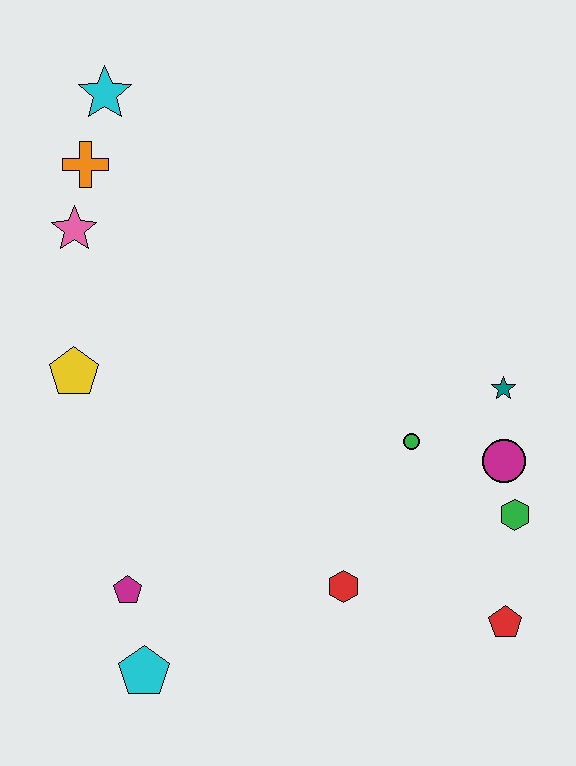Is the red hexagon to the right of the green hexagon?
No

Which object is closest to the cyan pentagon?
The magenta pentagon is closest to the cyan pentagon.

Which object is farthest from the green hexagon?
The cyan star is farthest from the green hexagon.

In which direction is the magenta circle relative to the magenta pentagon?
The magenta circle is to the right of the magenta pentagon.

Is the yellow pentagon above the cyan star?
No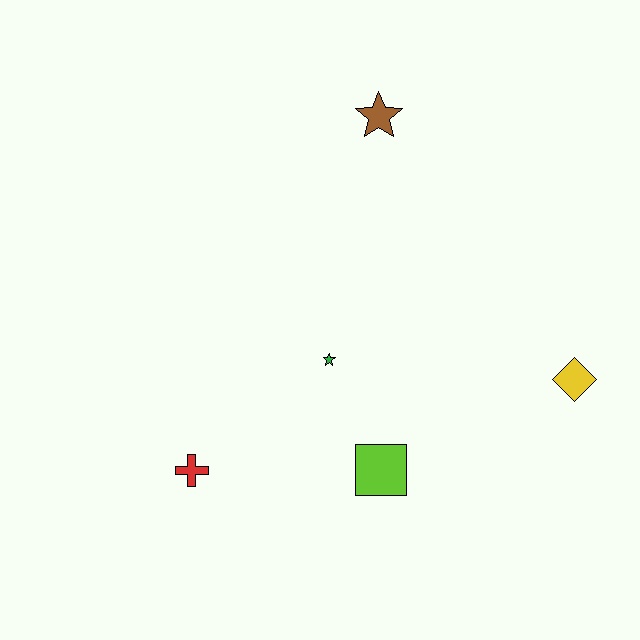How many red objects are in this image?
There is 1 red object.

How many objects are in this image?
There are 5 objects.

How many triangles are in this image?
There are no triangles.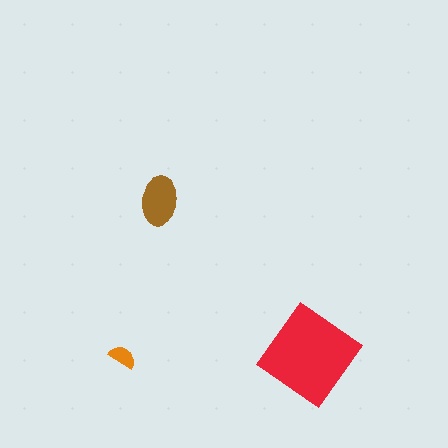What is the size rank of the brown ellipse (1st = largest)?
2nd.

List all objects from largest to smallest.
The red diamond, the brown ellipse, the orange semicircle.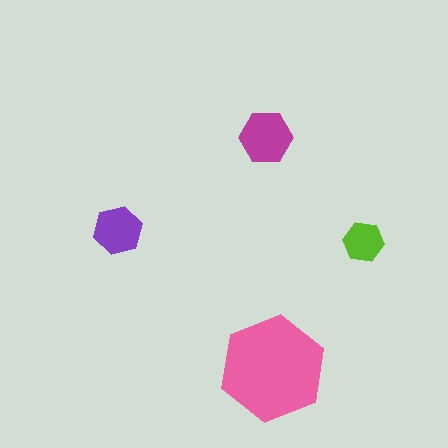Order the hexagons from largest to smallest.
the pink one, the magenta one, the purple one, the lime one.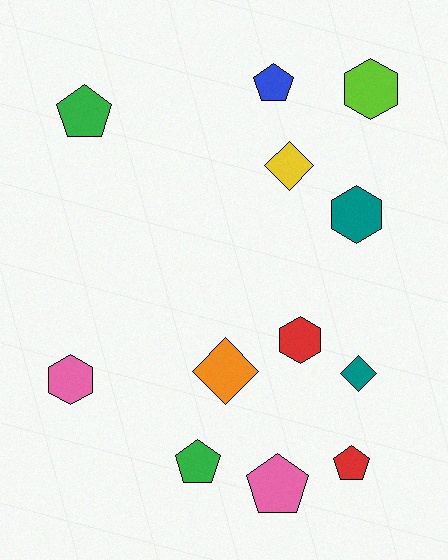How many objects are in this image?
There are 12 objects.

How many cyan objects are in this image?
There are no cyan objects.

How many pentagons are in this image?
There are 5 pentagons.